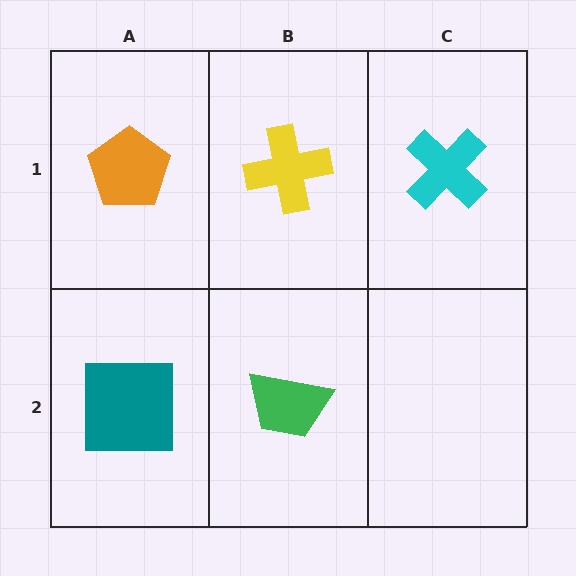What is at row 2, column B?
A green trapezoid.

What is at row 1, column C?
A cyan cross.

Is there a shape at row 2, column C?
No, that cell is empty.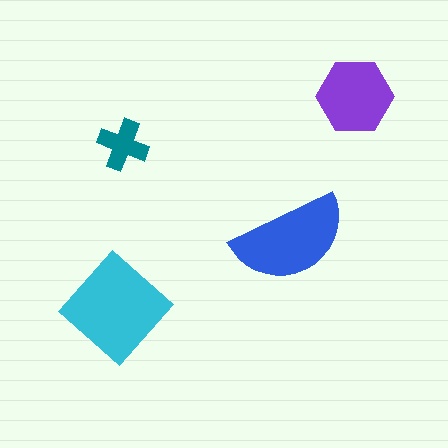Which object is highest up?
The purple hexagon is topmost.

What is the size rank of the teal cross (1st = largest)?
4th.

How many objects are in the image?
There are 4 objects in the image.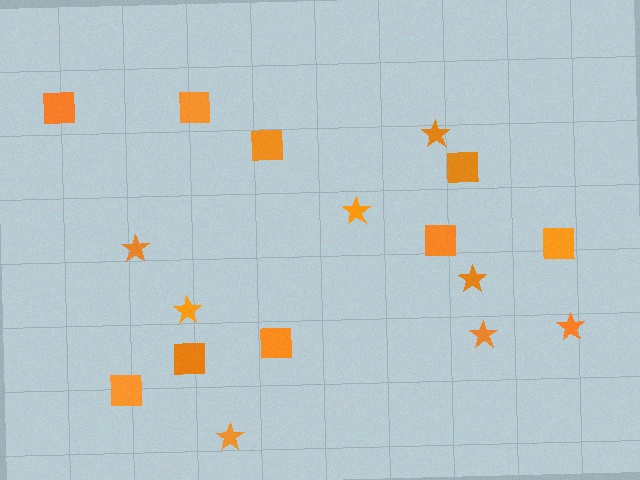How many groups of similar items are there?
There are 2 groups: one group of squares (9) and one group of stars (8).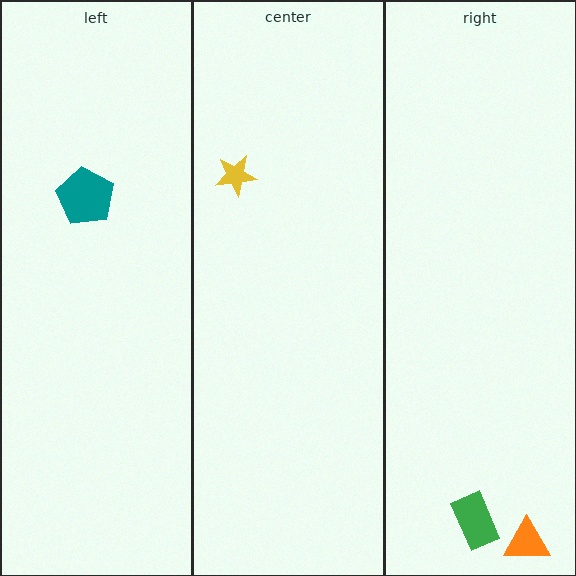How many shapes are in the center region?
1.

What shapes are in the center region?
The yellow star.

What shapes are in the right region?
The green rectangle, the orange triangle.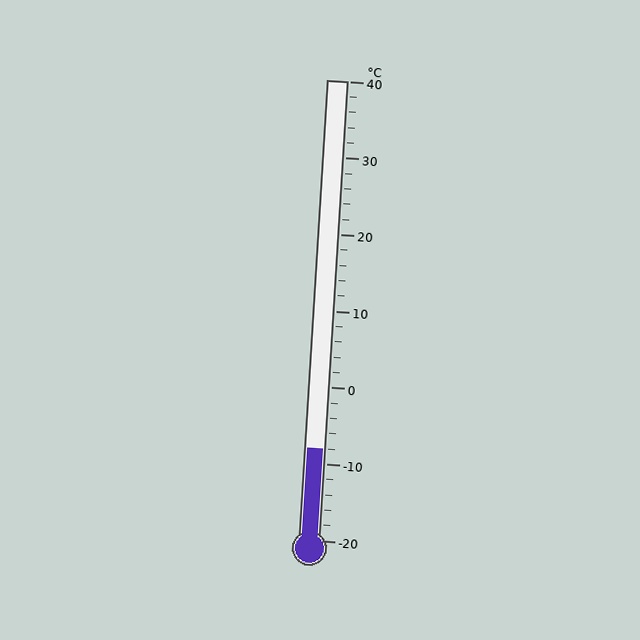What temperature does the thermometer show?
The thermometer shows approximately -8°C.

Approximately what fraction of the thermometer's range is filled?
The thermometer is filled to approximately 20% of its range.